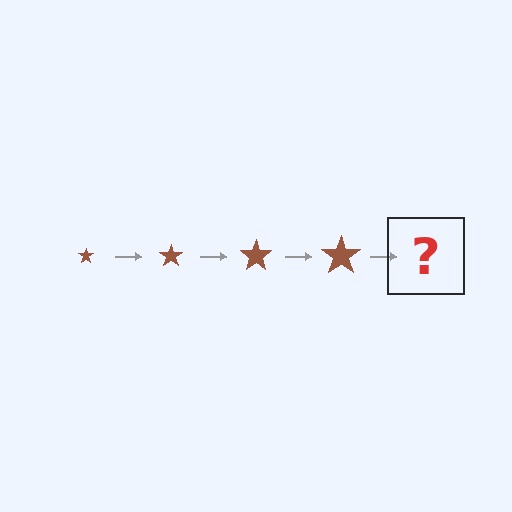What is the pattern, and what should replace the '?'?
The pattern is that the star gets progressively larger each step. The '?' should be a brown star, larger than the previous one.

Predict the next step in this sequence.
The next step is a brown star, larger than the previous one.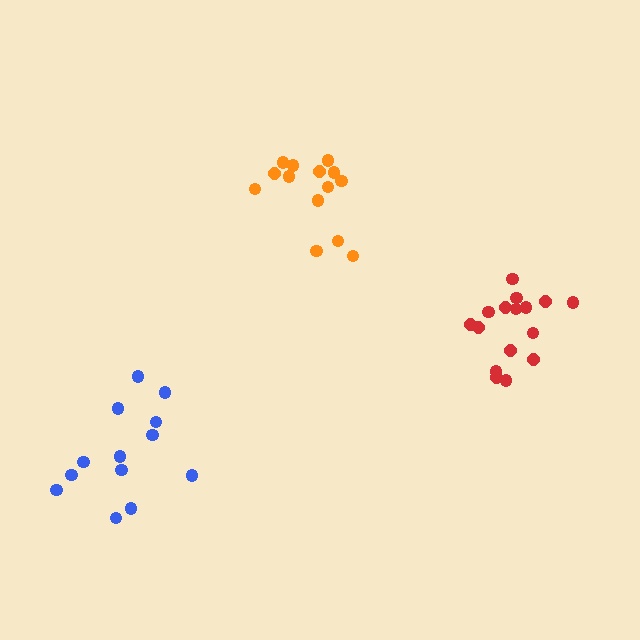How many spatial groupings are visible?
There are 3 spatial groupings.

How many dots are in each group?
Group 1: 14 dots, Group 2: 16 dots, Group 3: 13 dots (43 total).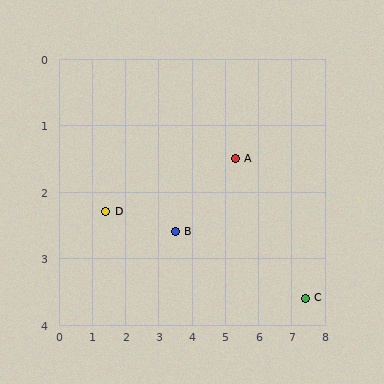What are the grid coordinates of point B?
Point B is at approximately (3.5, 2.6).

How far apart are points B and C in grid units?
Points B and C are about 4.0 grid units apart.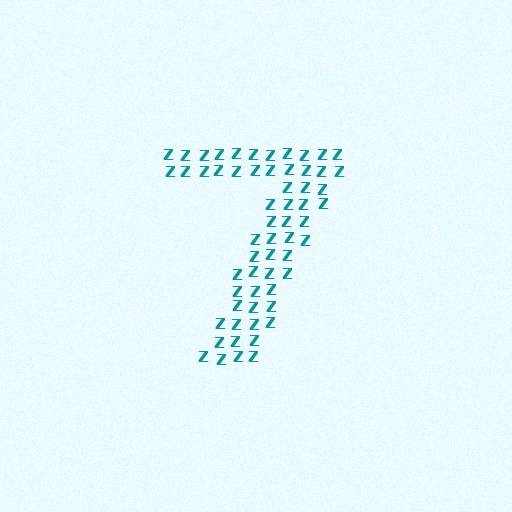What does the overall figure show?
The overall figure shows the digit 7.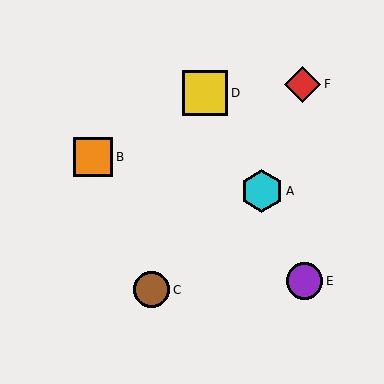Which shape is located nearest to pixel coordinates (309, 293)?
The purple circle (labeled E) at (304, 281) is nearest to that location.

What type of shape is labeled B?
Shape B is an orange square.